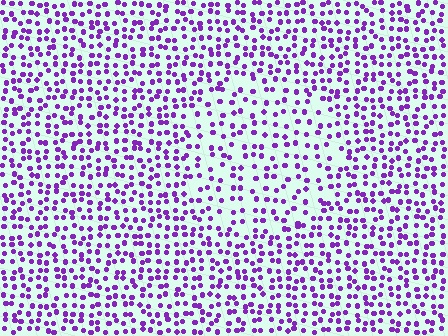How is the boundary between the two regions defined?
The boundary is defined by a change in element density (approximately 1.6x ratio). All elements are the same color, size, and shape.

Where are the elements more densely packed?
The elements are more densely packed outside the circle boundary.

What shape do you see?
I see a circle.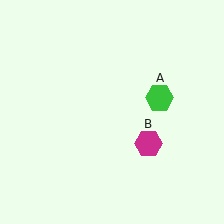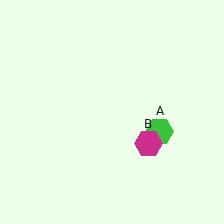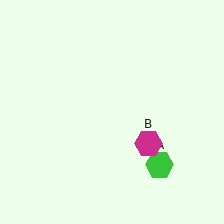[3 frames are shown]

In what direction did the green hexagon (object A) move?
The green hexagon (object A) moved down.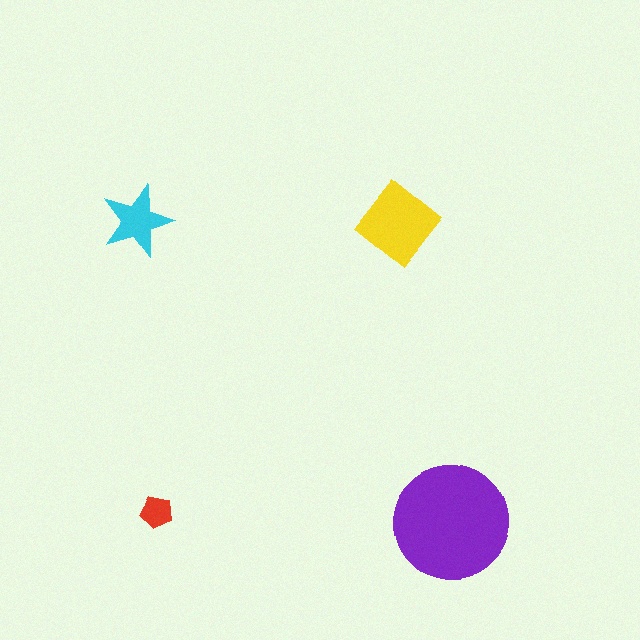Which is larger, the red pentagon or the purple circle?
The purple circle.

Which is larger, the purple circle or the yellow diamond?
The purple circle.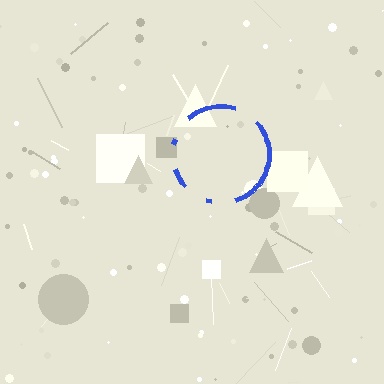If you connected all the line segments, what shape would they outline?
They would outline a circle.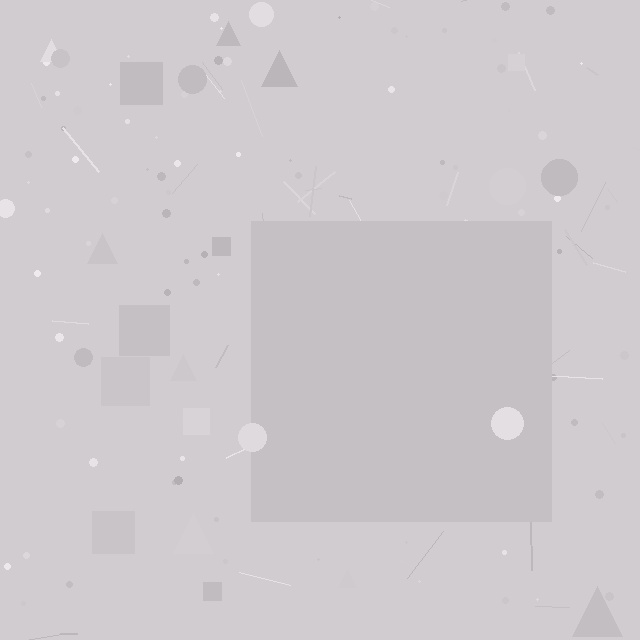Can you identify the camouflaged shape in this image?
The camouflaged shape is a square.